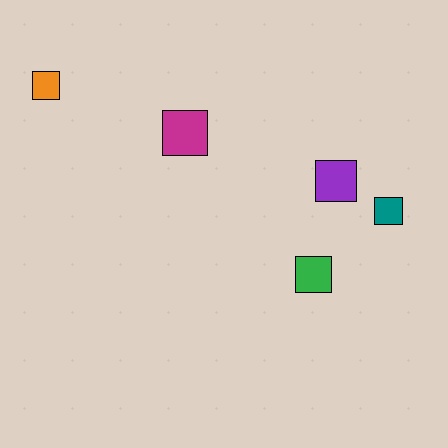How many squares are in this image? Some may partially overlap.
There are 5 squares.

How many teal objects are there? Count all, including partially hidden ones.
There is 1 teal object.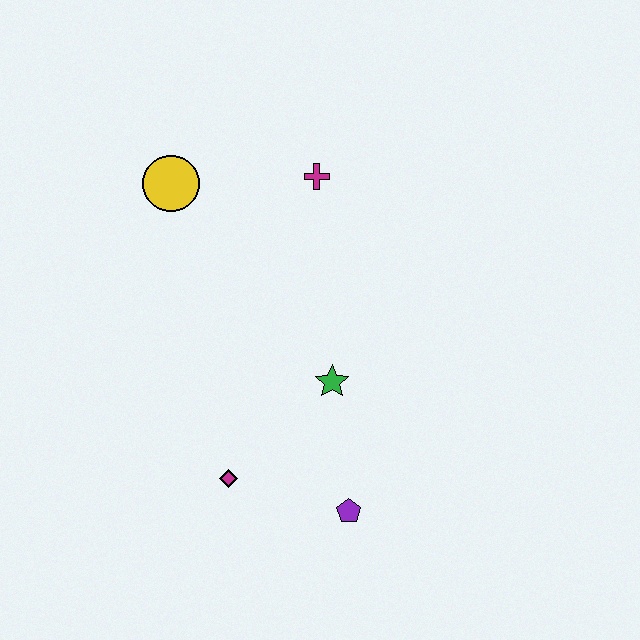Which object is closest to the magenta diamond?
The purple pentagon is closest to the magenta diamond.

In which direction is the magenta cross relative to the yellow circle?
The magenta cross is to the right of the yellow circle.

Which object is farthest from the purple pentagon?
The yellow circle is farthest from the purple pentagon.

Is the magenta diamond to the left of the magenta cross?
Yes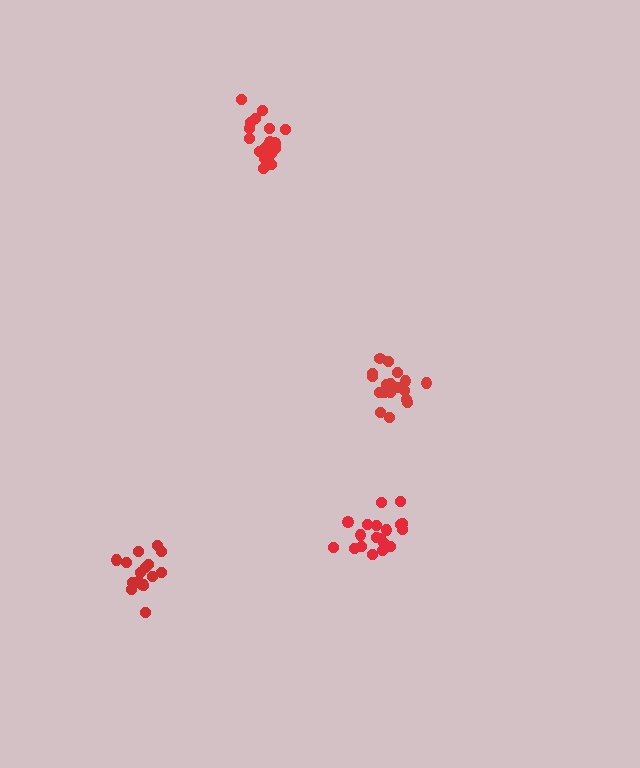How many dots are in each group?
Group 1: 18 dots, Group 2: 20 dots, Group 3: 19 dots, Group 4: 16 dots (73 total).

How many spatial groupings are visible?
There are 4 spatial groupings.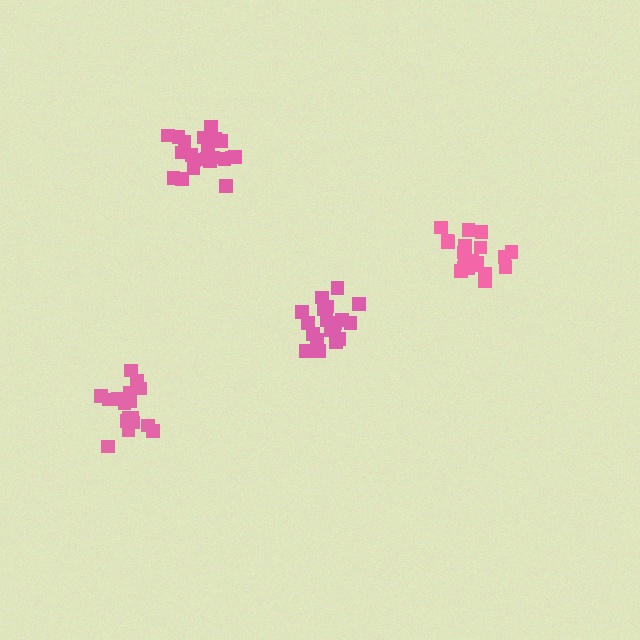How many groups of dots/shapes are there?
There are 4 groups.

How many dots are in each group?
Group 1: 19 dots, Group 2: 19 dots, Group 3: 21 dots, Group 4: 20 dots (79 total).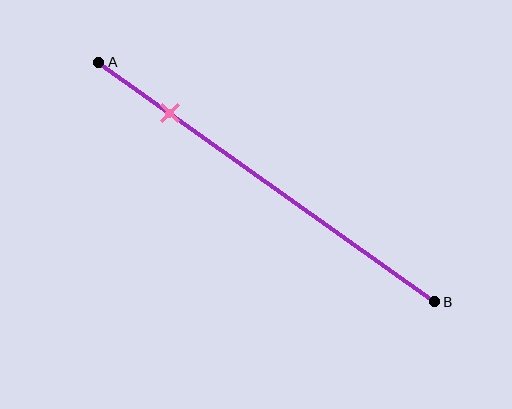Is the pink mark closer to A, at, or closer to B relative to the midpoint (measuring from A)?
The pink mark is closer to point A than the midpoint of segment AB.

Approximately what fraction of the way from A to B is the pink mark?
The pink mark is approximately 20% of the way from A to B.